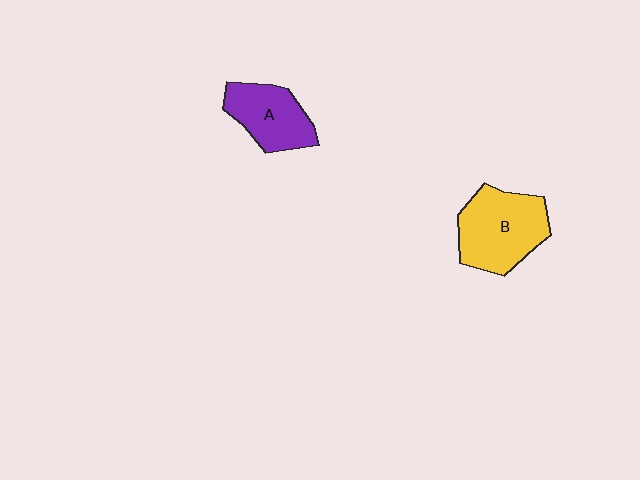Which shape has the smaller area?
Shape A (purple).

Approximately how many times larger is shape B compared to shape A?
Approximately 1.4 times.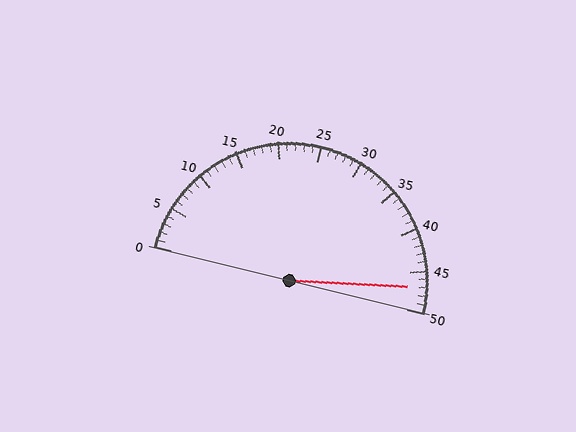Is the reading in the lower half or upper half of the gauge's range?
The reading is in the upper half of the range (0 to 50).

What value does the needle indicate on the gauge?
The needle indicates approximately 47.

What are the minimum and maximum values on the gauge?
The gauge ranges from 0 to 50.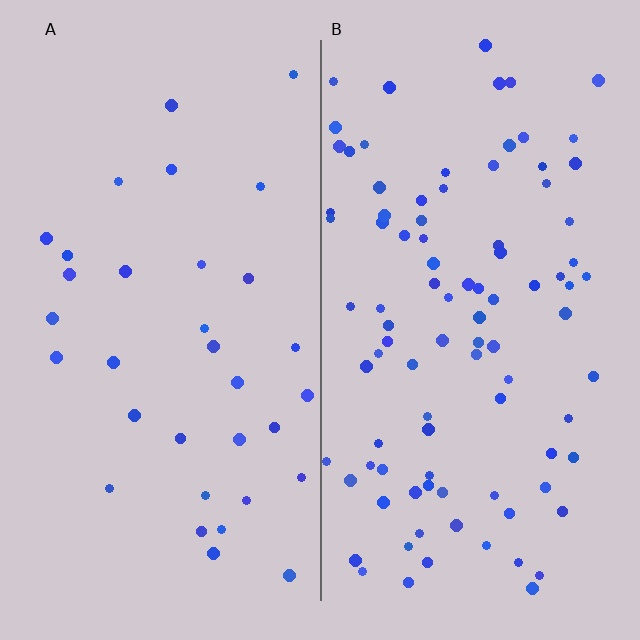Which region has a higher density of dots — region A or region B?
B (the right).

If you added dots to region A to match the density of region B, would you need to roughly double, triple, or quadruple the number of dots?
Approximately triple.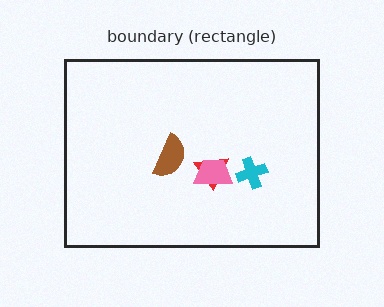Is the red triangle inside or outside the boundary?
Inside.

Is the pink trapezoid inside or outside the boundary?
Inside.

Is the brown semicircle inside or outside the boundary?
Inside.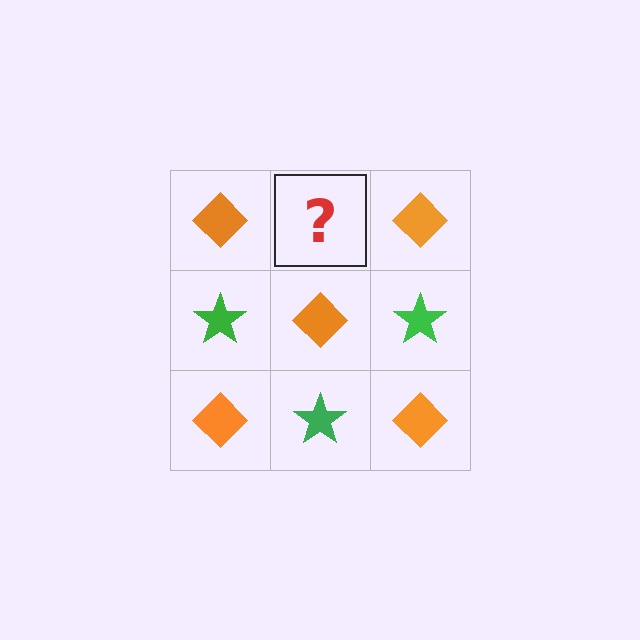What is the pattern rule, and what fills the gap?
The rule is that it alternates orange diamond and green star in a checkerboard pattern. The gap should be filled with a green star.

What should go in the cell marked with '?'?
The missing cell should contain a green star.